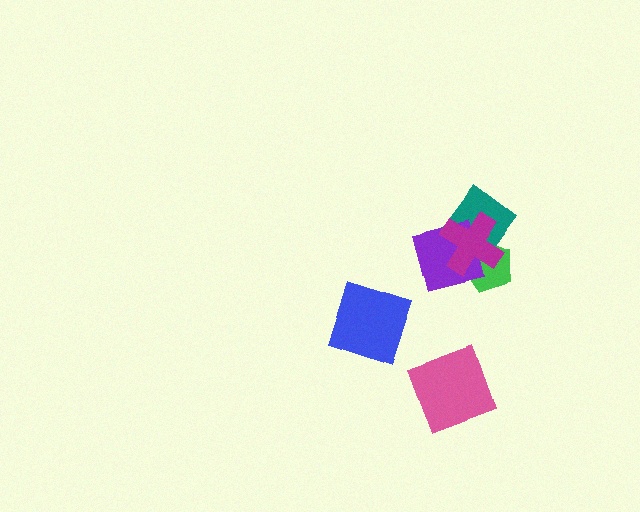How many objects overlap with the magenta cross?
3 objects overlap with the magenta cross.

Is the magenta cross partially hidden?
No, no other shape covers it.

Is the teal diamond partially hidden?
Yes, it is partially covered by another shape.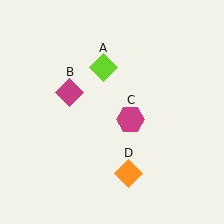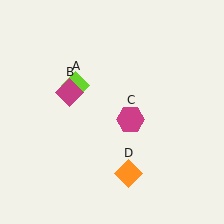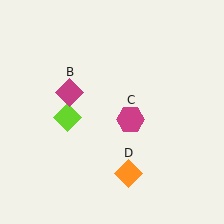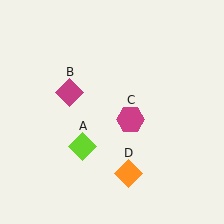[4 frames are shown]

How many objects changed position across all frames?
1 object changed position: lime diamond (object A).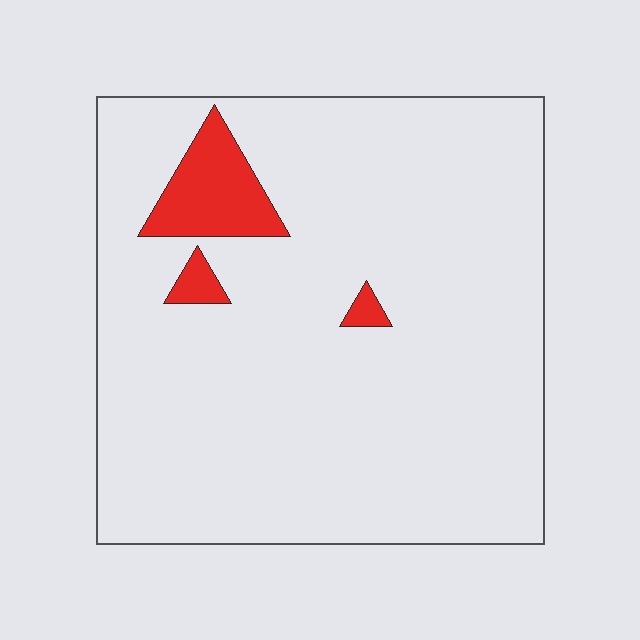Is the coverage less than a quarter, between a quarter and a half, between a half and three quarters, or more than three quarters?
Less than a quarter.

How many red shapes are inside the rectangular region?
3.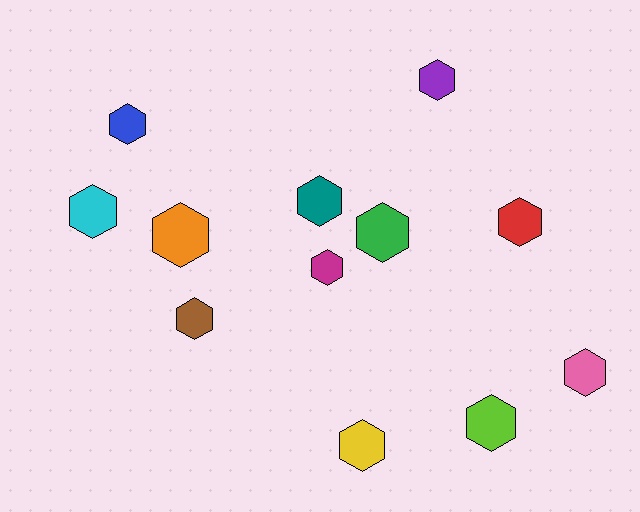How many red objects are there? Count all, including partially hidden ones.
There is 1 red object.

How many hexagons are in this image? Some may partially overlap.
There are 12 hexagons.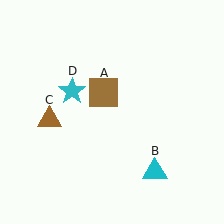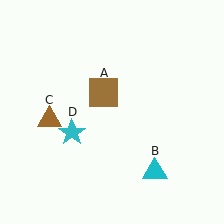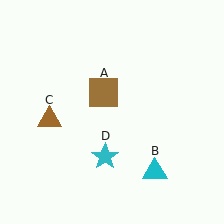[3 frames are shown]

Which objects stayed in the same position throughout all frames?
Brown square (object A) and cyan triangle (object B) and brown triangle (object C) remained stationary.